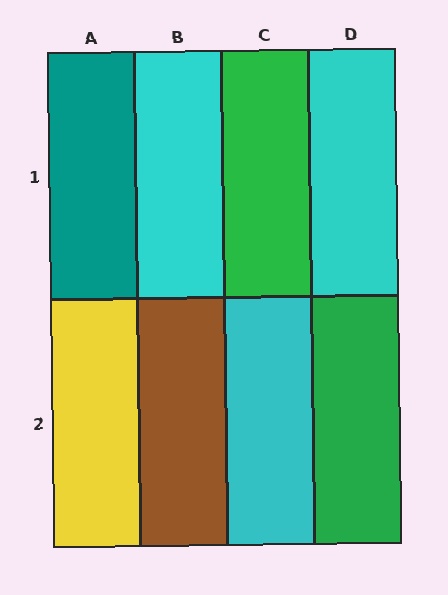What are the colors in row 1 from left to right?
Teal, cyan, green, cyan.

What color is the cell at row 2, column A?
Yellow.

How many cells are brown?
1 cell is brown.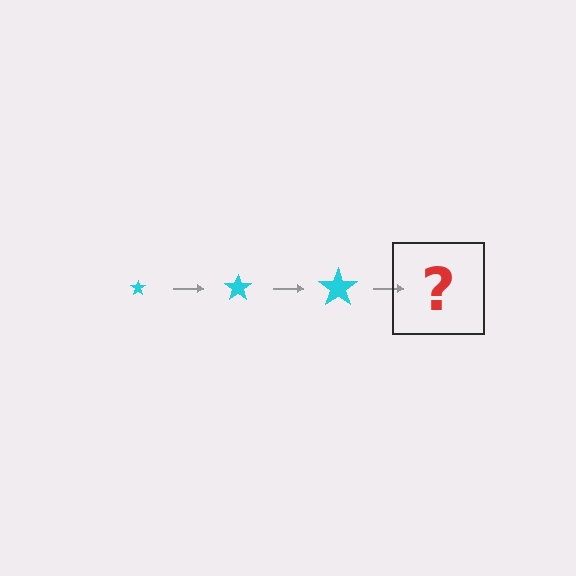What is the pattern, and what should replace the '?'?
The pattern is that the star gets progressively larger each step. The '?' should be a cyan star, larger than the previous one.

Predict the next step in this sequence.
The next step is a cyan star, larger than the previous one.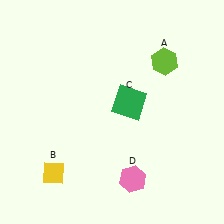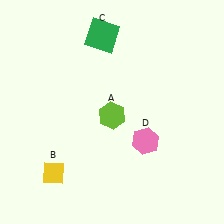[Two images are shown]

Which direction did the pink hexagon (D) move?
The pink hexagon (D) moved up.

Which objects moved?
The objects that moved are: the lime hexagon (A), the green square (C), the pink hexagon (D).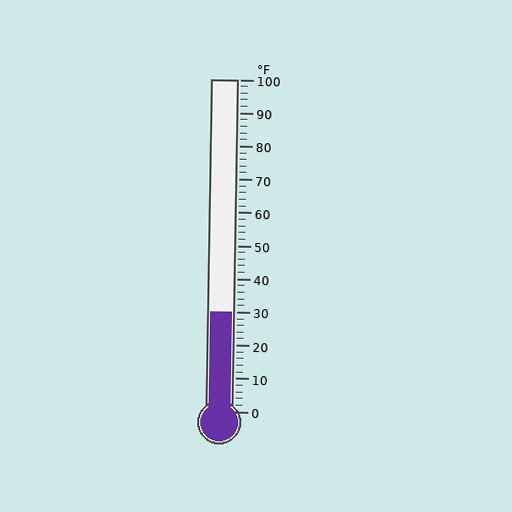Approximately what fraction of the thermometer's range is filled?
The thermometer is filled to approximately 30% of its range.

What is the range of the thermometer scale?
The thermometer scale ranges from 0°F to 100°F.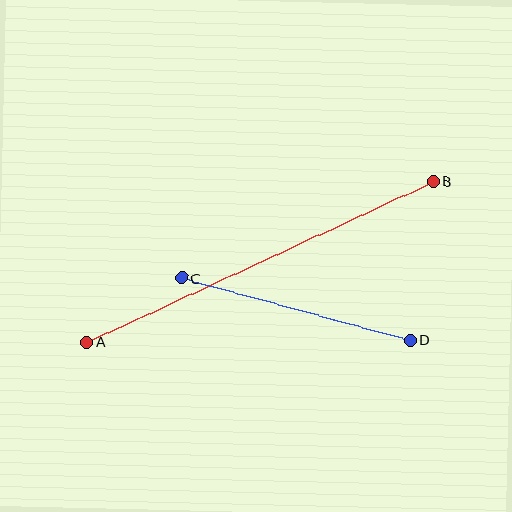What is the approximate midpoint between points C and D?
The midpoint is at approximately (296, 309) pixels.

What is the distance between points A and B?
The distance is approximately 382 pixels.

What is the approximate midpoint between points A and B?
The midpoint is at approximately (260, 262) pixels.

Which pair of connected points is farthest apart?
Points A and B are farthest apart.